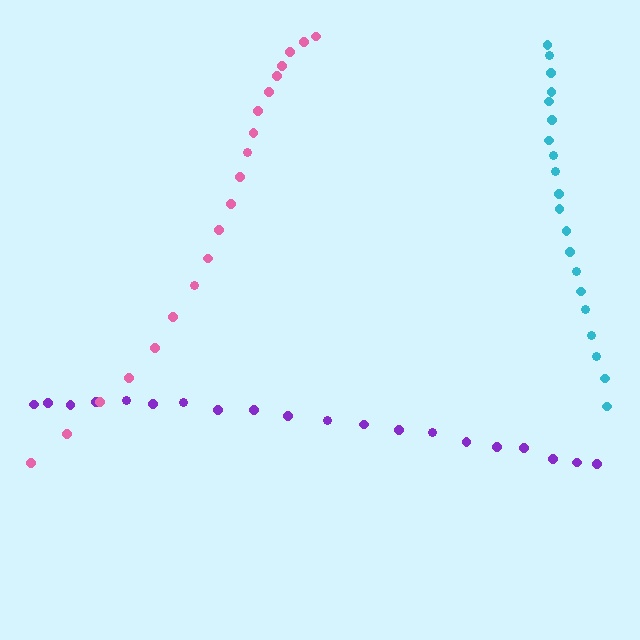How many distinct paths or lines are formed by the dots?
There are 3 distinct paths.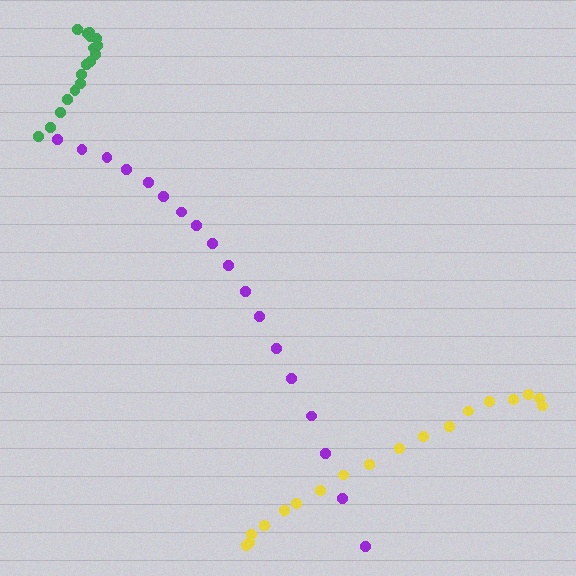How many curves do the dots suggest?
There are 3 distinct paths.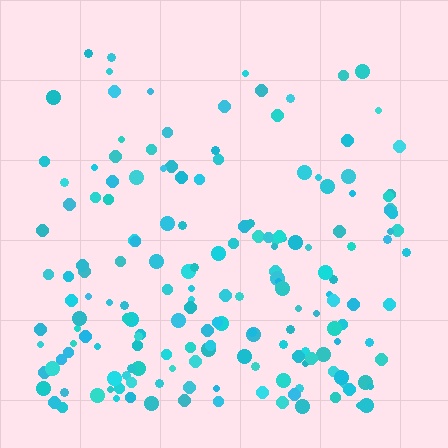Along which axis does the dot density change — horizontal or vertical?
Vertical.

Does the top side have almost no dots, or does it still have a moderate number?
Still a moderate number, just noticeably fewer than the bottom.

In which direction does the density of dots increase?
From top to bottom, with the bottom side densest.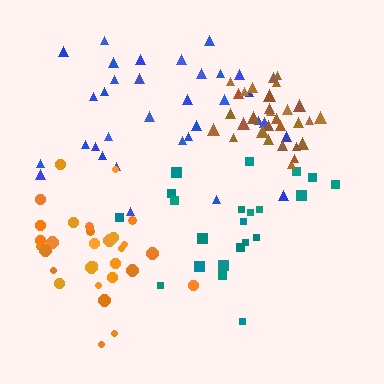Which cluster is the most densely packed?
Brown.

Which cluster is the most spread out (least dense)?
Blue.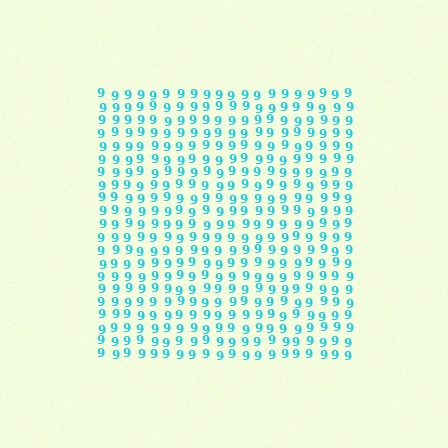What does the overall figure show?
The overall figure shows a square.